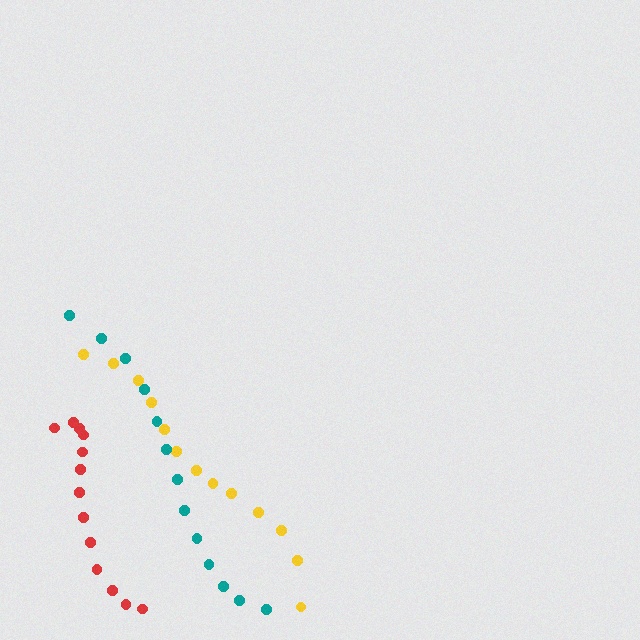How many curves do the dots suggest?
There are 3 distinct paths.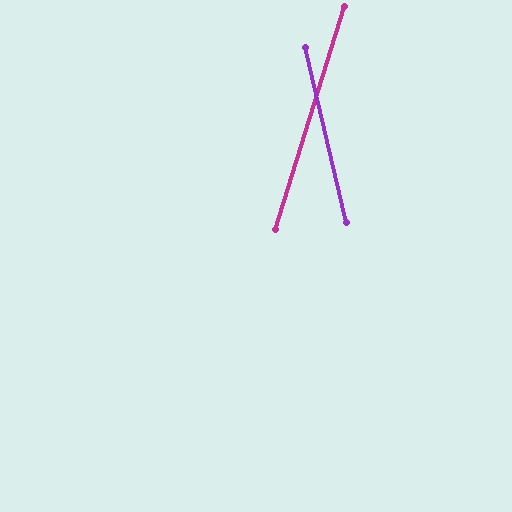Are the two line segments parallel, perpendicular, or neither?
Neither parallel nor perpendicular — they differ by about 30°.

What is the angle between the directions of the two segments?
Approximately 30 degrees.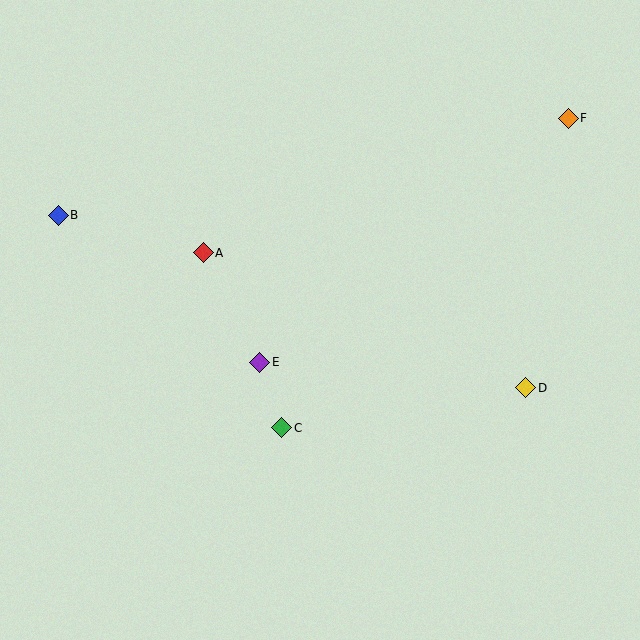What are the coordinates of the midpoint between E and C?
The midpoint between E and C is at (271, 395).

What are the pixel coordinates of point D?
Point D is at (526, 388).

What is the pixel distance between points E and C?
The distance between E and C is 69 pixels.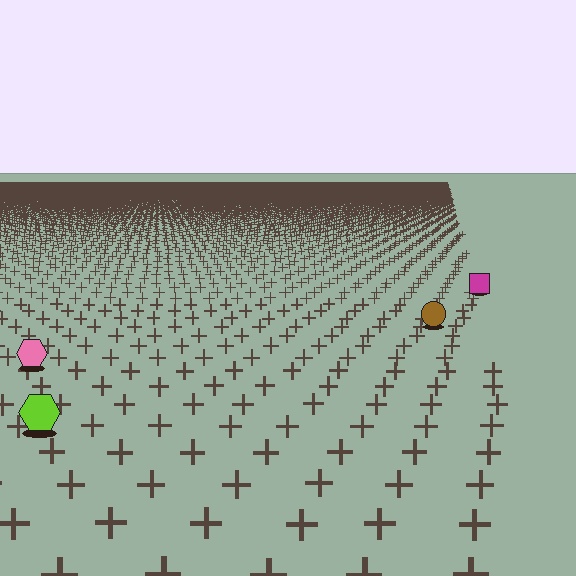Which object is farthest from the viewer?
The magenta square is farthest from the viewer. It appears smaller and the ground texture around it is denser.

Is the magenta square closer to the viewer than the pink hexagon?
No. The pink hexagon is closer — you can tell from the texture gradient: the ground texture is coarser near it.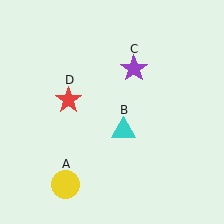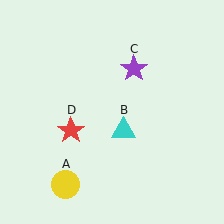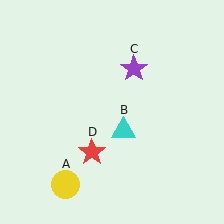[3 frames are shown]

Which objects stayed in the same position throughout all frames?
Yellow circle (object A) and cyan triangle (object B) and purple star (object C) remained stationary.